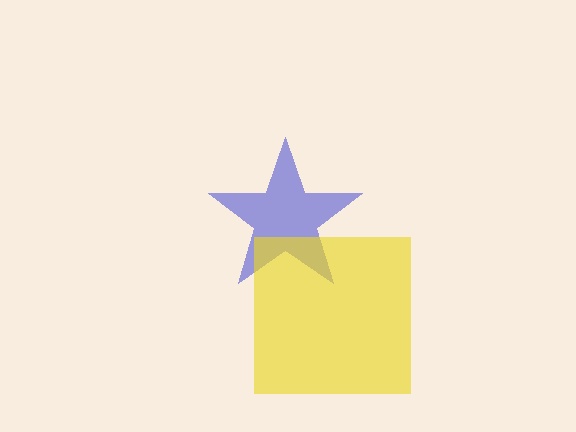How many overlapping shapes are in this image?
There are 2 overlapping shapes in the image.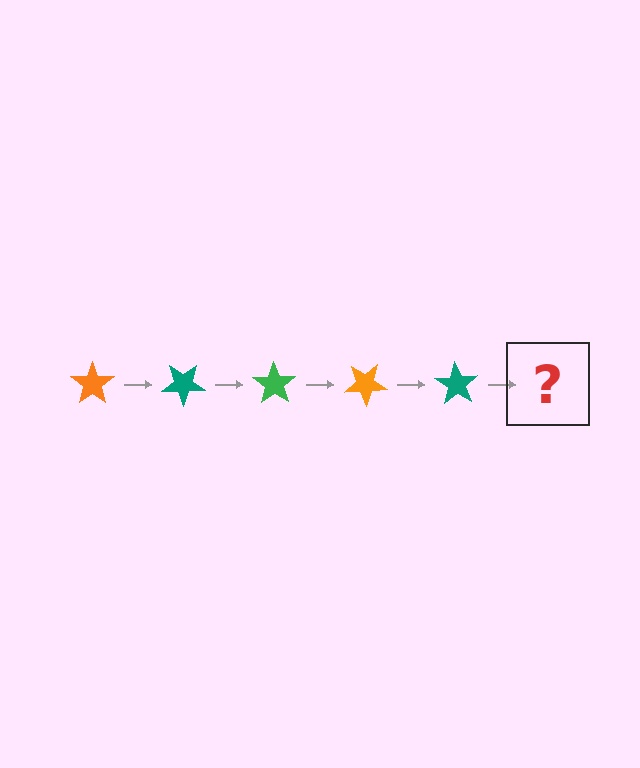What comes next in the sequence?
The next element should be a green star, rotated 175 degrees from the start.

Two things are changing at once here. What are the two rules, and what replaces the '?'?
The two rules are that it rotates 35 degrees each step and the color cycles through orange, teal, and green. The '?' should be a green star, rotated 175 degrees from the start.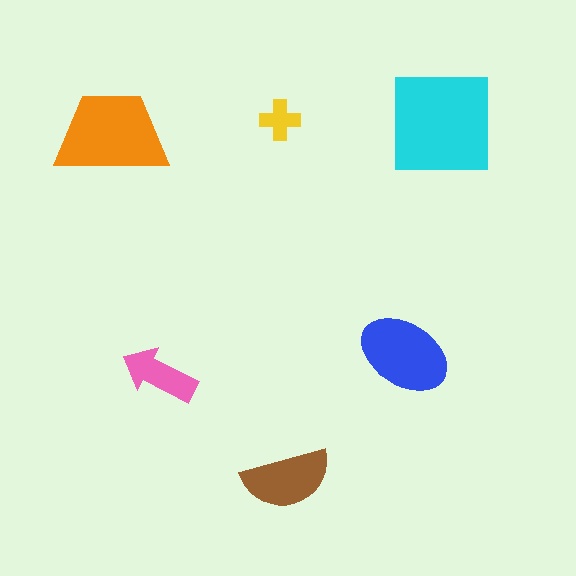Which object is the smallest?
The yellow cross.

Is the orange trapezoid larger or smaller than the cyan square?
Smaller.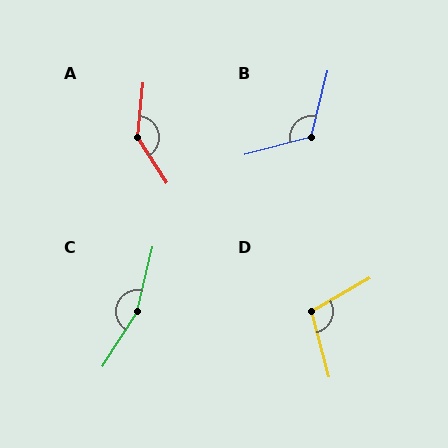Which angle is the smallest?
D, at approximately 106 degrees.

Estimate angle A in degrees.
Approximately 141 degrees.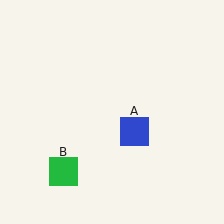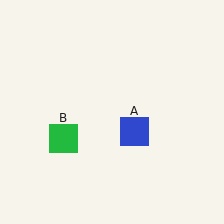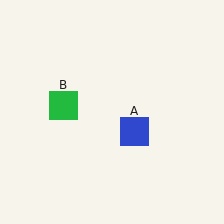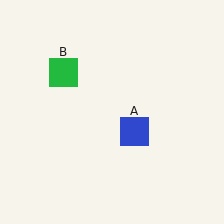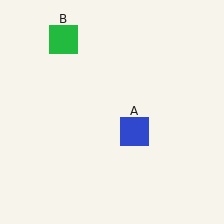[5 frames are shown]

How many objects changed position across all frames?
1 object changed position: green square (object B).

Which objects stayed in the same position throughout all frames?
Blue square (object A) remained stationary.